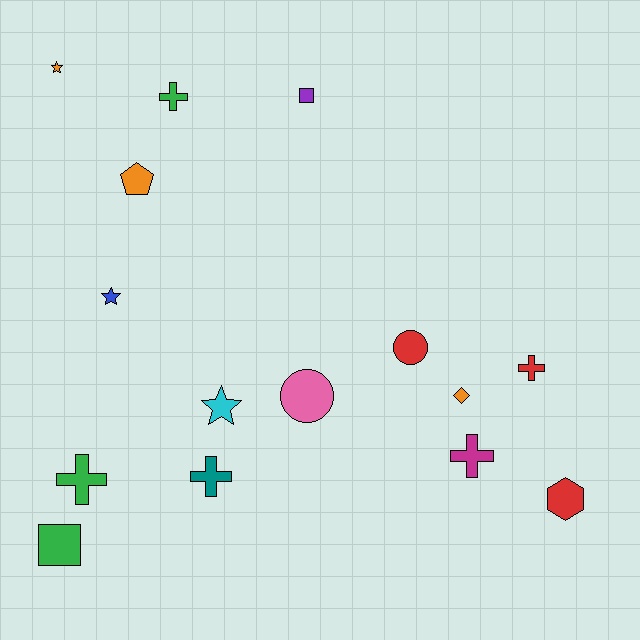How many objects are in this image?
There are 15 objects.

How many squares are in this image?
There are 2 squares.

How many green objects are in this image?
There are 3 green objects.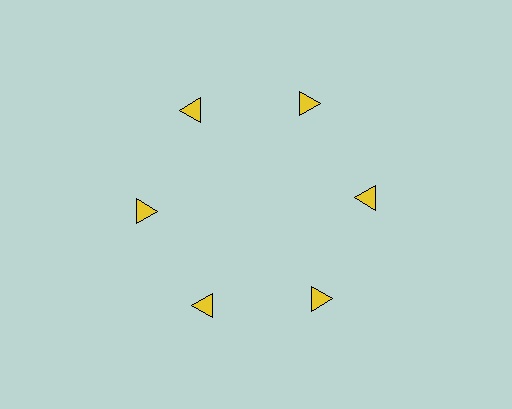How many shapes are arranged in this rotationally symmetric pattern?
There are 6 shapes, arranged in 6 groups of 1.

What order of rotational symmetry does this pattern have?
This pattern has 6-fold rotational symmetry.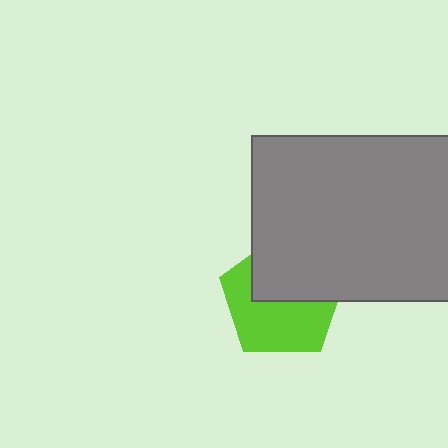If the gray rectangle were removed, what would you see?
You would see the complete lime pentagon.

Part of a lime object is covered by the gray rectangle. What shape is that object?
It is a pentagon.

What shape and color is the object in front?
The object in front is a gray rectangle.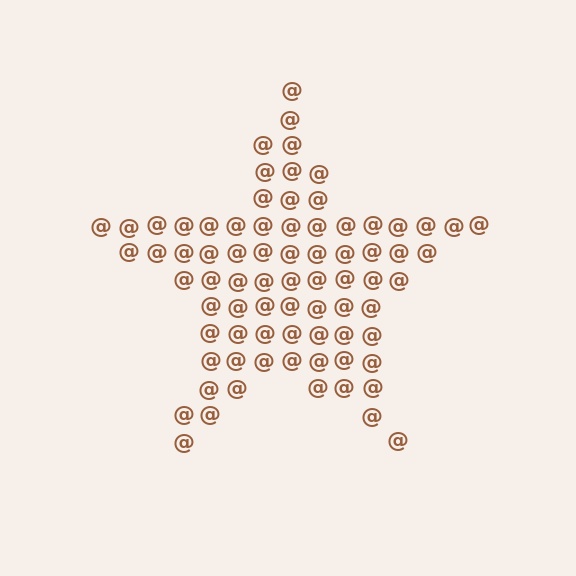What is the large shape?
The large shape is a star.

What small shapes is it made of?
It is made of small at signs.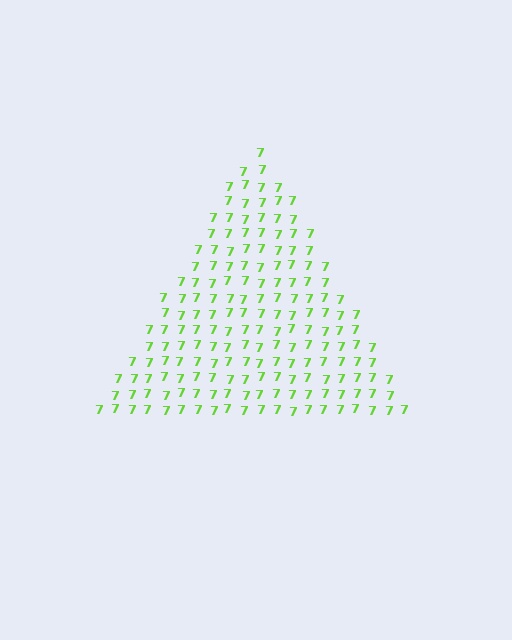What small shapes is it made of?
It is made of small digit 7's.